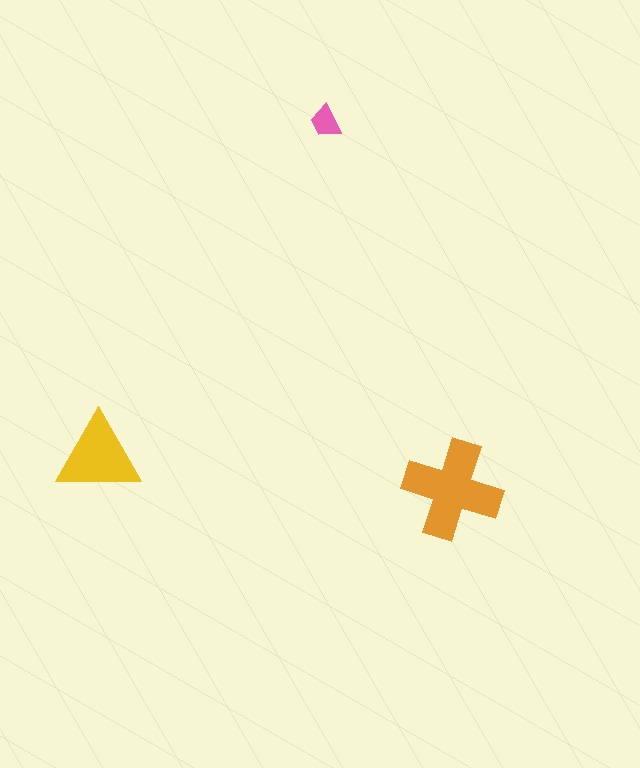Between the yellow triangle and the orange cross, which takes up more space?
The orange cross.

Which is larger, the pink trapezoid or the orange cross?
The orange cross.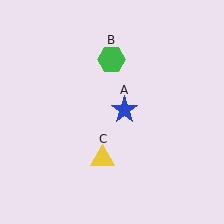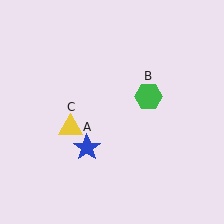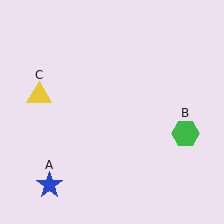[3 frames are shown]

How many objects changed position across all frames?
3 objects changed position: blue star (object A), green hexagon (object B), yellow triangle (object C).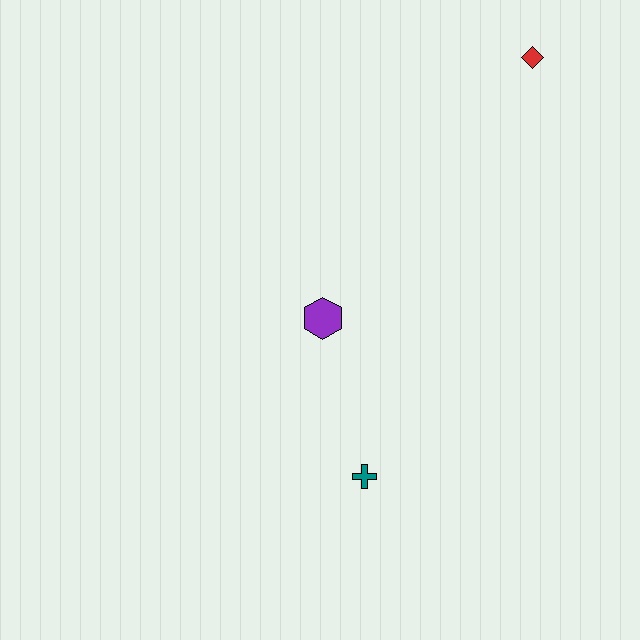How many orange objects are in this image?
There are no orange objects.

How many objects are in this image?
There are 3 objects.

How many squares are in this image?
There are no squares.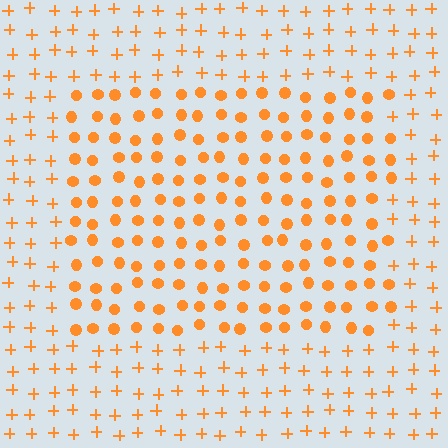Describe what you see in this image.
The image is filled with small orange elements arranged in a uniform grid. A rectangle-shaped region contains circles, while the surrounding area contains plus signs. The boundary is defined purely by the change in element shape.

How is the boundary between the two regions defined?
The boundary is defined by a change in element shape: circles inside vs. plus signs outside. All elements share the same color and spacing.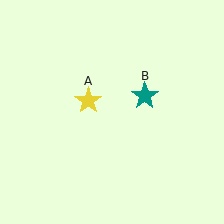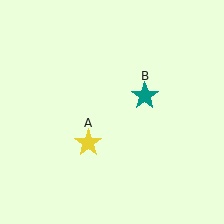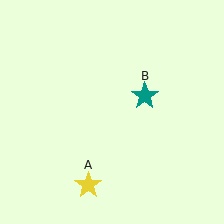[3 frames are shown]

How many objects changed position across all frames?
1 object changed position: yellow star (object A).